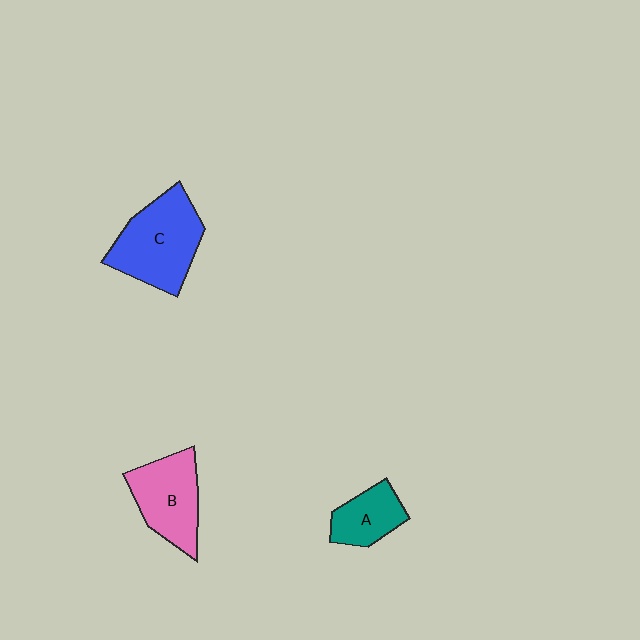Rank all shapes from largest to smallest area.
From largest to smallest: C (blue), B (pink), A (teal).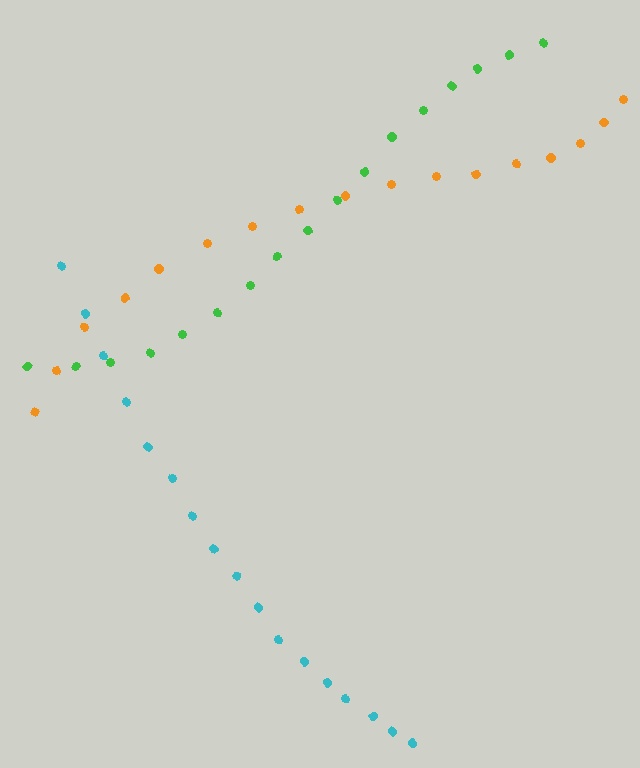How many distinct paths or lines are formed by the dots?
There are 3 distinct paths.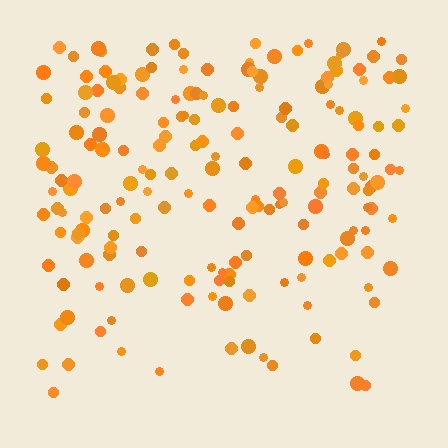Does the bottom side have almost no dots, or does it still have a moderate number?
Still a moderate number, just noticeably fewer than the top.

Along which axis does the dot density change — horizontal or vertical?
Vertical.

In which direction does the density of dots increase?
From bottom to top, with the top side densest.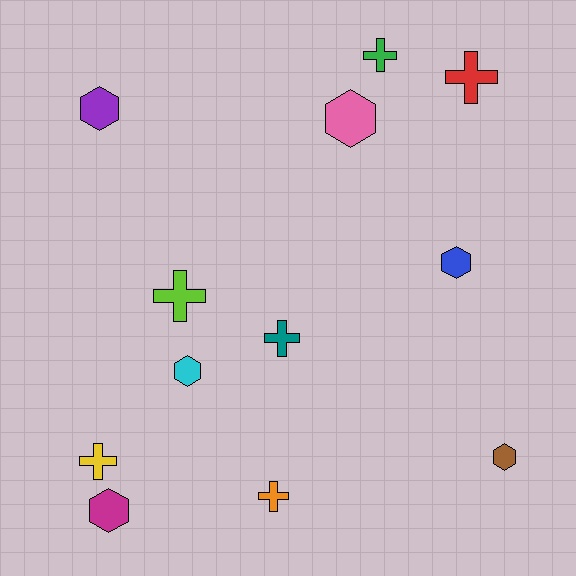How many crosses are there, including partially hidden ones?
There are 6 crosses.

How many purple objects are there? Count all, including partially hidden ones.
There is 1 purple object.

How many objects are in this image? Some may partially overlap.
There are 12 objects.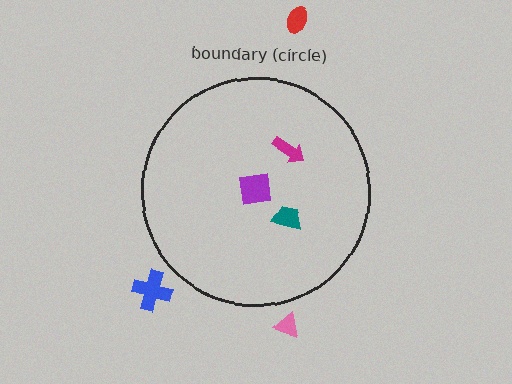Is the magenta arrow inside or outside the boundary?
Inside.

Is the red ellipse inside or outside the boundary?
Outside.